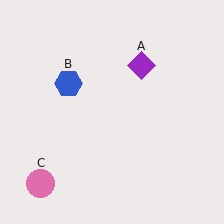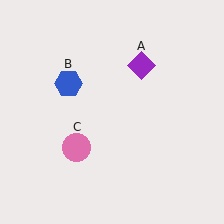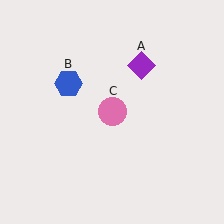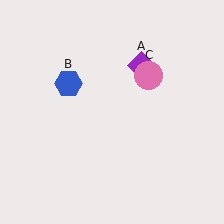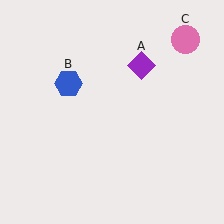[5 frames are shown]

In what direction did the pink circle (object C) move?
The pink circle (object C) moved up and to the right.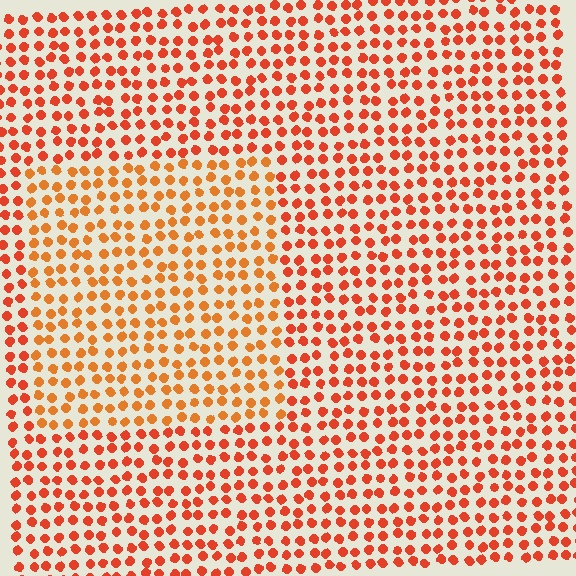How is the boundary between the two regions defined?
The boundary is defined purely by a slight shift in hue (about 19 degrees). Spacing, size, and orientation are identical on both sides.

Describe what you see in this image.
The image is filled with small red elements in a uniform arrangement. A rectangle-shaped region is visible where the elements are tinted to a slightly different hue, forming a subtle color boundary.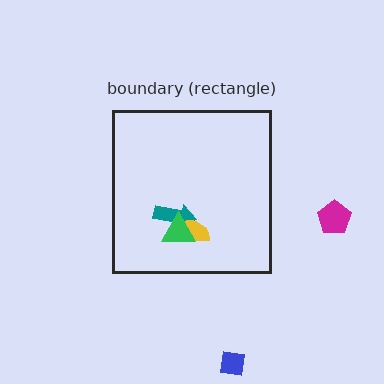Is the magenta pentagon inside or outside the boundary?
Outside.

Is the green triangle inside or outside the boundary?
Inside.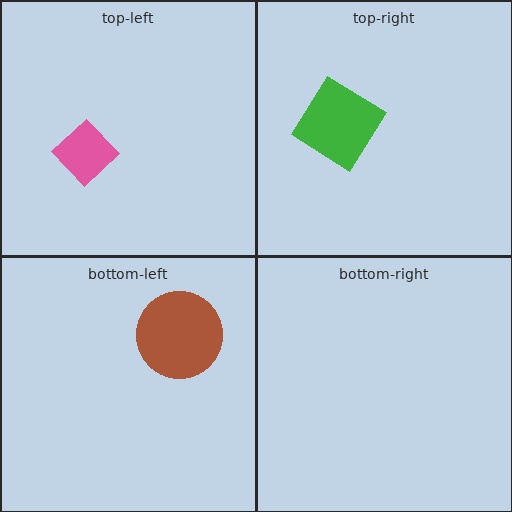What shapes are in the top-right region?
The green diamond.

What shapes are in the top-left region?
The pink diamond.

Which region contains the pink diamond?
The top-left region.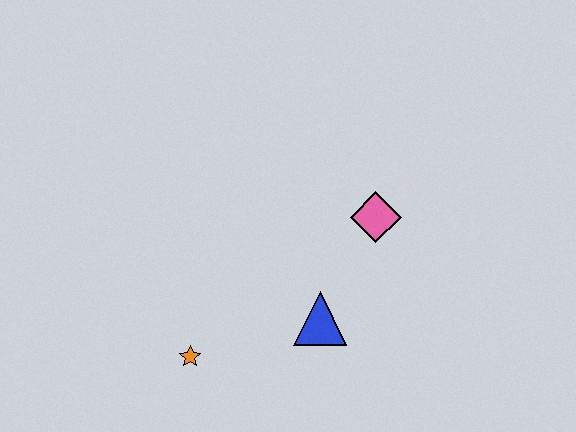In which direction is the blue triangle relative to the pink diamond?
The blue triangle is below the pink diamond.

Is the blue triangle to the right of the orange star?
Yes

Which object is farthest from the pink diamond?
The orange star is farthest from the pink diamond.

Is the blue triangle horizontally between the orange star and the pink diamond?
Yes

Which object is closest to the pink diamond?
The blue triangle is closest to the pink diamond.